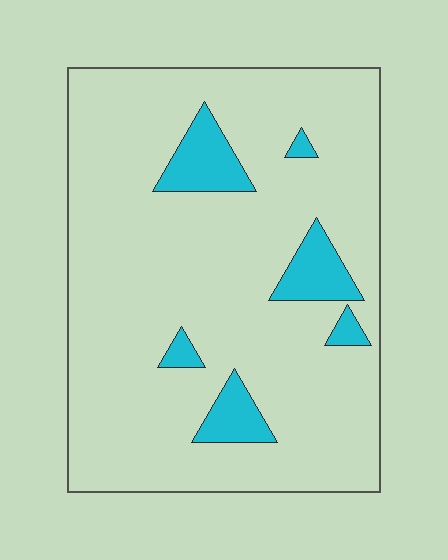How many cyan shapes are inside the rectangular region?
6.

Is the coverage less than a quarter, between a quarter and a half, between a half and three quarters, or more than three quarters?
Less than a quarter.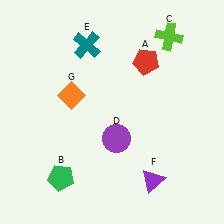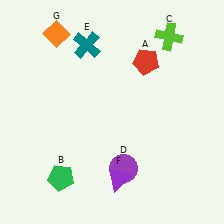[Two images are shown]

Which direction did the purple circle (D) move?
The purple circle (D) moved down.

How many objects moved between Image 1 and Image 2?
3 objects moved between the two images.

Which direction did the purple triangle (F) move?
The purple triangle (F) moved left.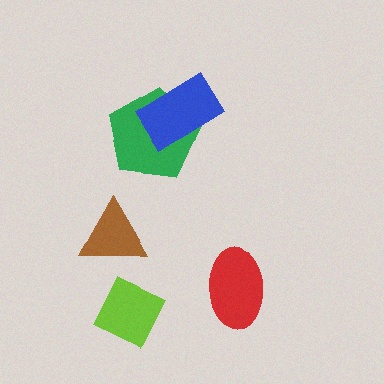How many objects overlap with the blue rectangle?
1 object overlaps with the blue rectangle.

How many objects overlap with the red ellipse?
0 objects overlap with the red ellipse.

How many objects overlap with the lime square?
0 objects overlap with the lime square.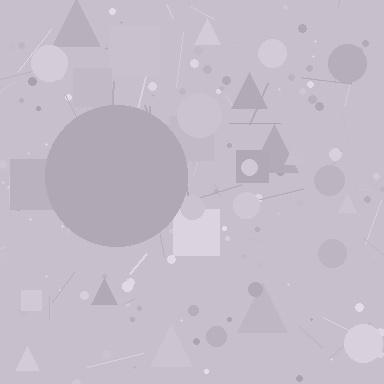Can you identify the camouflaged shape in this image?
The camouflaged shape is a circle.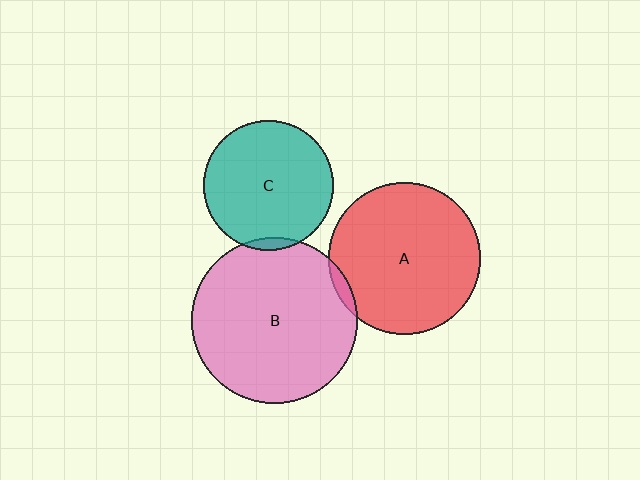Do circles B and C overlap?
Yes.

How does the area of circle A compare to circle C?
Approximately 1.4 times.